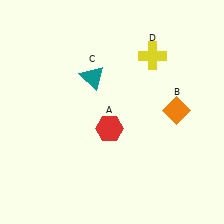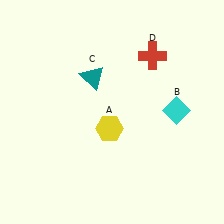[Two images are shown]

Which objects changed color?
A changed from red to yellow. B changed from orange to cyan. D changed from yellow to red.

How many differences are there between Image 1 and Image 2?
There are 3 differences between the two images.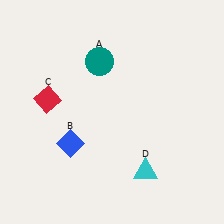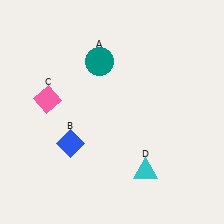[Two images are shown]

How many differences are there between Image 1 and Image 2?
There is 1 difference between the two images.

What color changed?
The diamond (C) changed from red in Image 1 to pink in Image 2.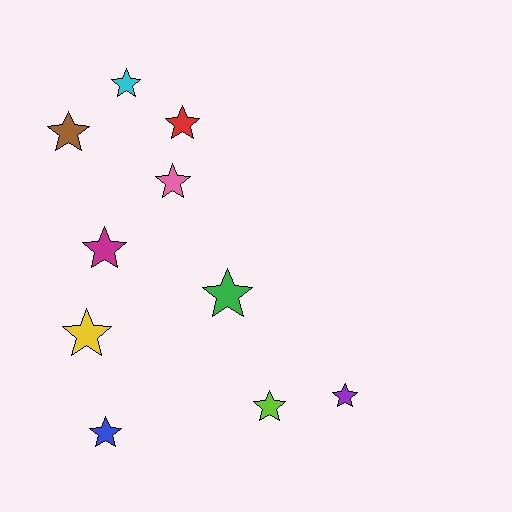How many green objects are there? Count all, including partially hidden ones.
There is 1 green object.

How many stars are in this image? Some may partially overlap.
There are 10 stars.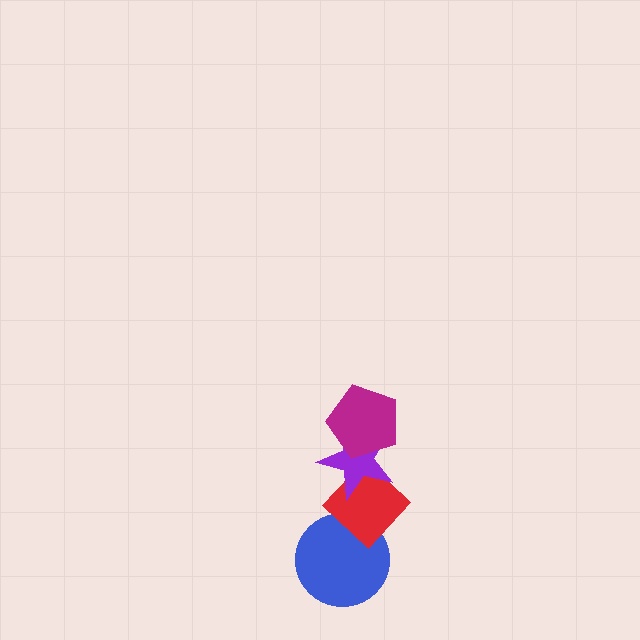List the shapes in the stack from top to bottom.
From top to bottom: the magenta pentagon, the purple star, the red diamond, the blue circle.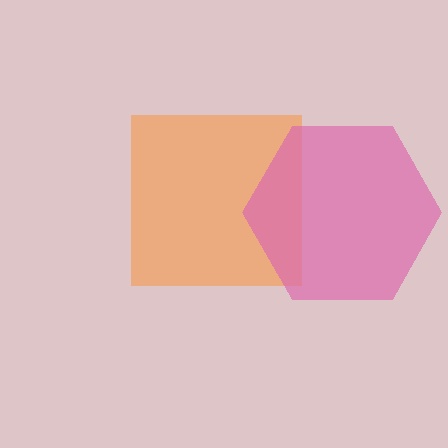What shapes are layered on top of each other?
The layered shapes are: an orange square, a pink hexagon.